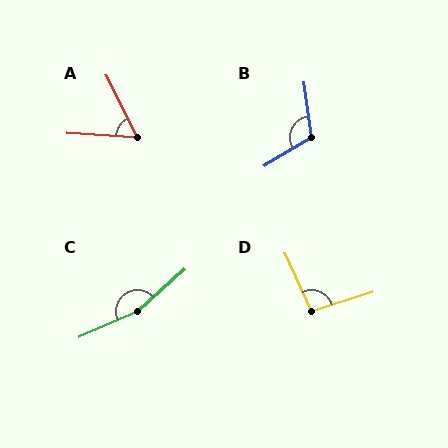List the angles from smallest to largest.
A (60°), D (97°), B (113°), C (161°).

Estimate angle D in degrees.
Approximately 97 degrees.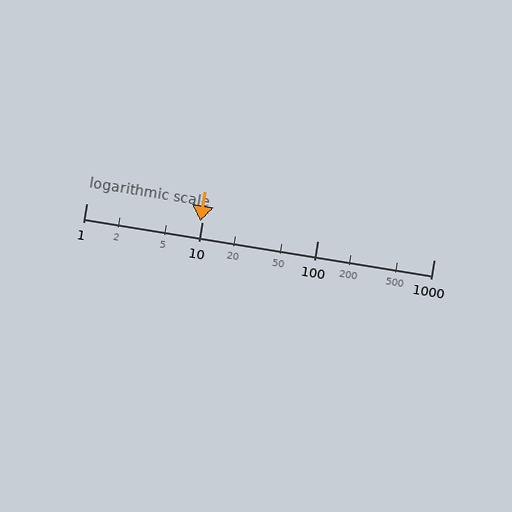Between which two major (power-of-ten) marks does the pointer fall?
The pointer is between 1 and 10.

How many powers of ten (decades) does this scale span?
The scale spans 3 decades, from 1 to 1000.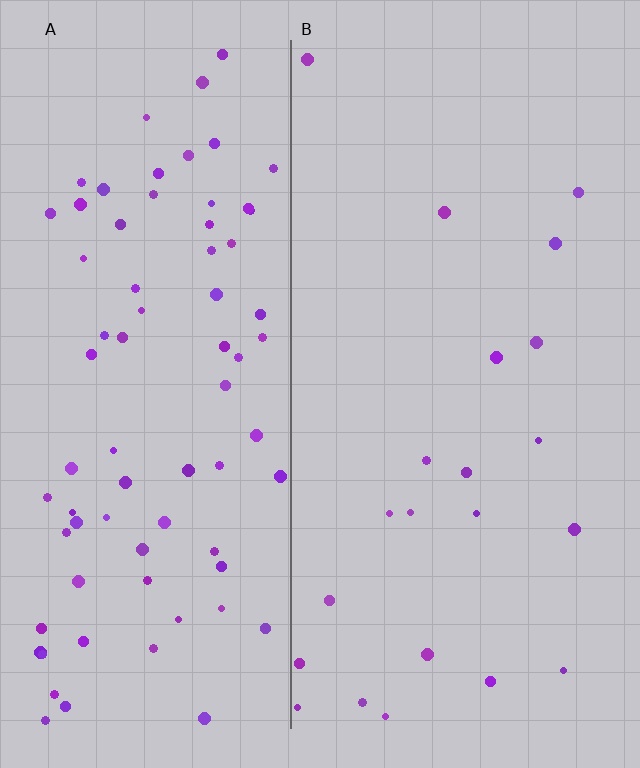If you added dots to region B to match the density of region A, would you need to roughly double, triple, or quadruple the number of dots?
Approximately quadruple.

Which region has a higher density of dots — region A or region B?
A (the left).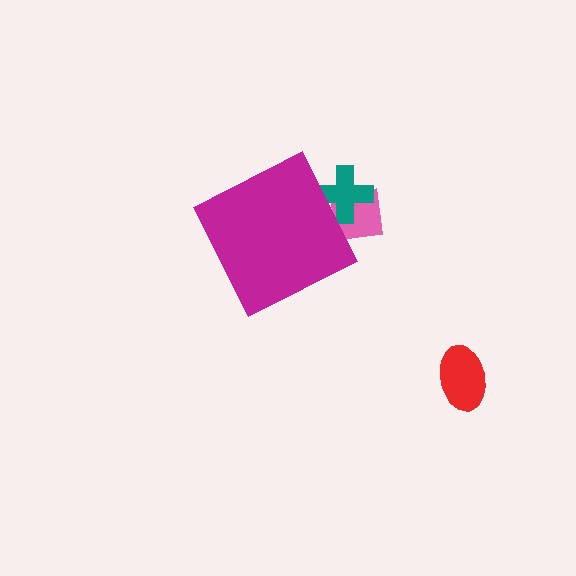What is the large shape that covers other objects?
A magenta diamond.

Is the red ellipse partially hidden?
No, the red ellipse is fully visible.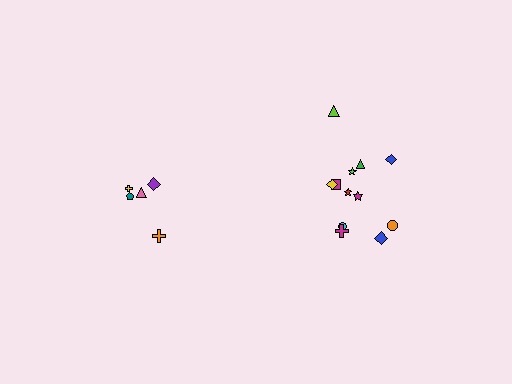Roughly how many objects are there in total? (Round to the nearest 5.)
Roughly 15 objects in total.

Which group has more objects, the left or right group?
The right group.